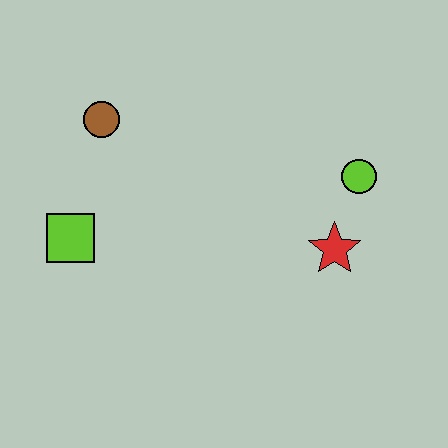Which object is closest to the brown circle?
The lime square is closest to the brown circle.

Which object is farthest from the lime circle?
The lime square is farthest from the lime circle.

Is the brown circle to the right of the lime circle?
No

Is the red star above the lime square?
No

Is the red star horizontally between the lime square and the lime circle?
Yes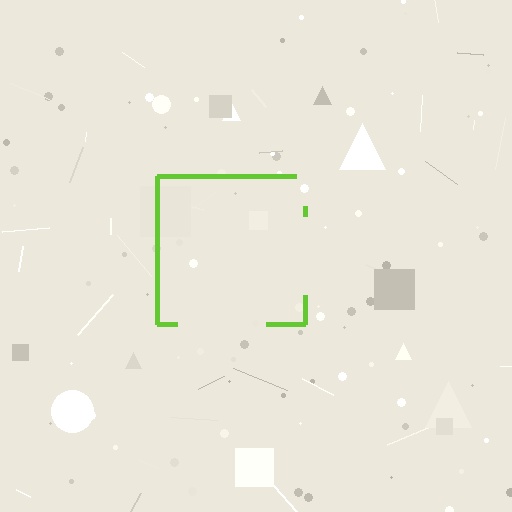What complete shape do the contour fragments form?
The contour fragments form a square.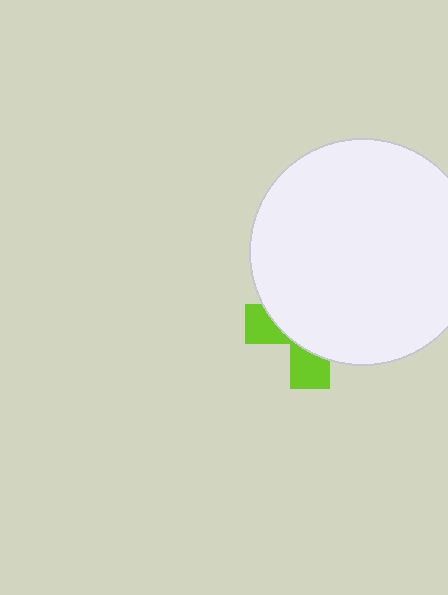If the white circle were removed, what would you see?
You would see the complete lime cross.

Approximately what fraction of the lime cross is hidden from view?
Roughly 69% of the lime cross is hidden behind the white circle.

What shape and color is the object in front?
The object in front is a white circle.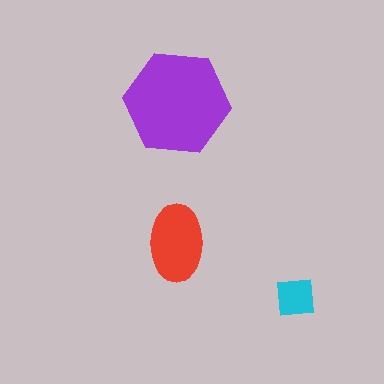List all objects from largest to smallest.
The purple hexagon, the red ellipse, the cyan square.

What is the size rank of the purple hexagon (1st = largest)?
1st.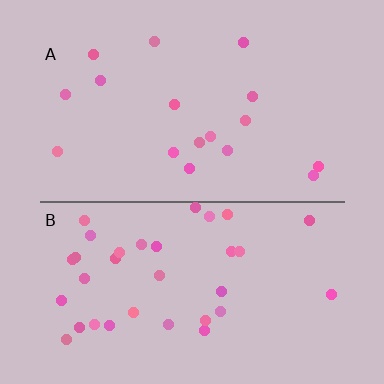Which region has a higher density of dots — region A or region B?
B (the bottom).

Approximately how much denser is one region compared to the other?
Approximately 2.0× — region B over region A.